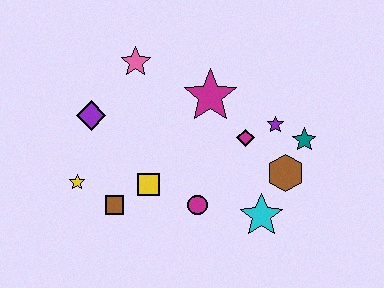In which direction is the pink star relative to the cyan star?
The pink star is above the cyan star.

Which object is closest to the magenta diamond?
The purple star is closest to the magenta diamond.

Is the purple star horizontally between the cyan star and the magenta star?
No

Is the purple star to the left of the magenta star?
No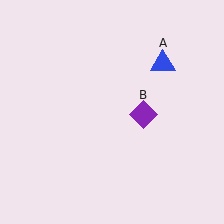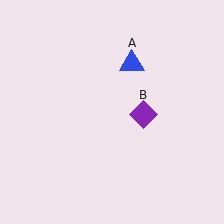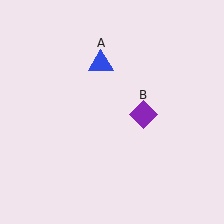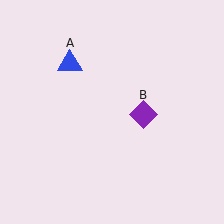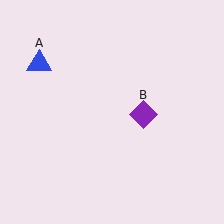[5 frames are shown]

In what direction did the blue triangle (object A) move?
The blue triangle (object A) moved left.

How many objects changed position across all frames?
1 object changed position: blue triangle (object A).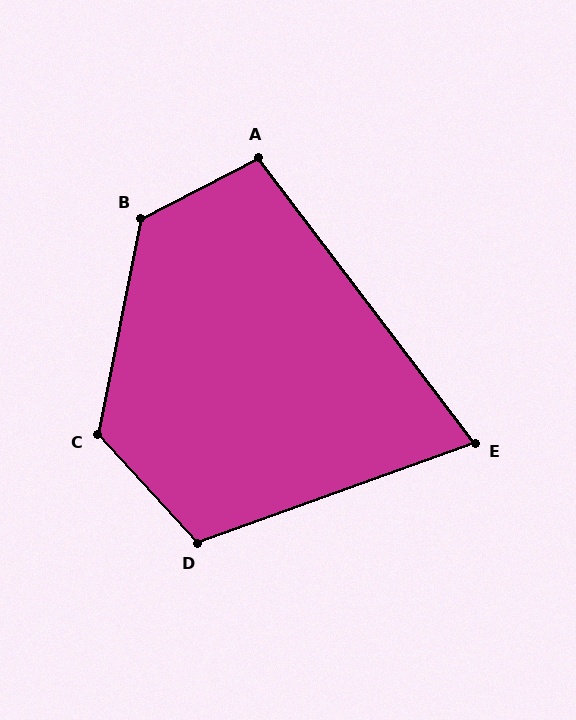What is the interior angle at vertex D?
Approximately 113 degrees (obtuse).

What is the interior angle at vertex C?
Approximately 126 degrees (obtuse).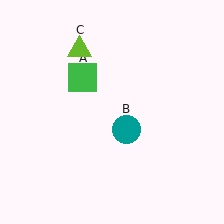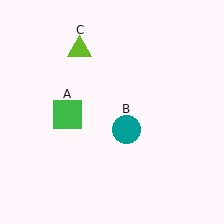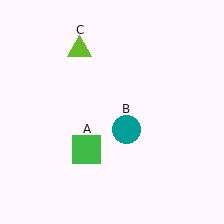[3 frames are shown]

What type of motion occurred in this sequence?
The green square (object A) rotated counterclockwise around the center of the scene.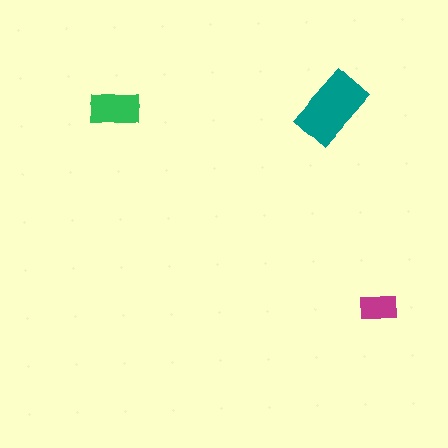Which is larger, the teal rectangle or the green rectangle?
The teal one.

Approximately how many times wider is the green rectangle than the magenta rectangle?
About 1.5 times wider.